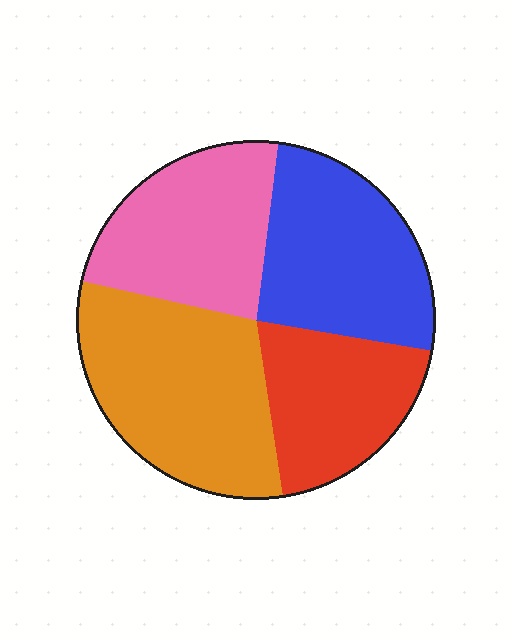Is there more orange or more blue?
Orange.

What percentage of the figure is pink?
Pink covers 24% of the figure.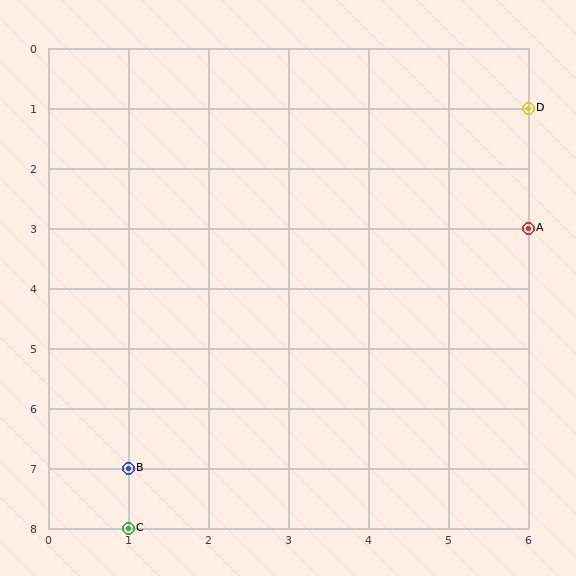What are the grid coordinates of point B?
Point B is at grid coordinates (1, 7).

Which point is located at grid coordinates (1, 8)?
Point C is at (1, 8).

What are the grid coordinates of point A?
Point A is at grid coordinates (6, 3).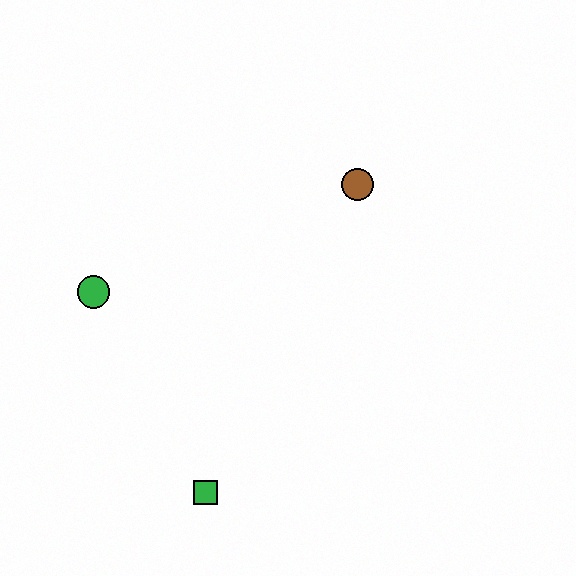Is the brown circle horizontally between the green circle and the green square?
No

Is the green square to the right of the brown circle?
No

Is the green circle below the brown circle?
Yes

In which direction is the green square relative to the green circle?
The green square is below the green circle.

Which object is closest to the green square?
The green circle is closest to the green square.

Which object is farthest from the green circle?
The brown circle is farthest from the green circle.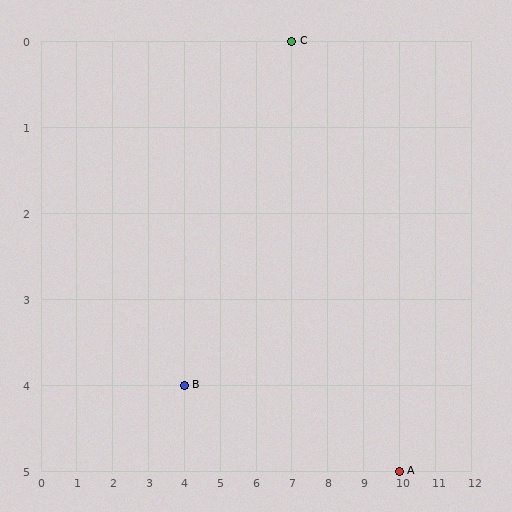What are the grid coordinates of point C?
Point C is at grid coordinates (7, 0).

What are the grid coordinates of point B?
Point B is at grid coordinates (4, 4).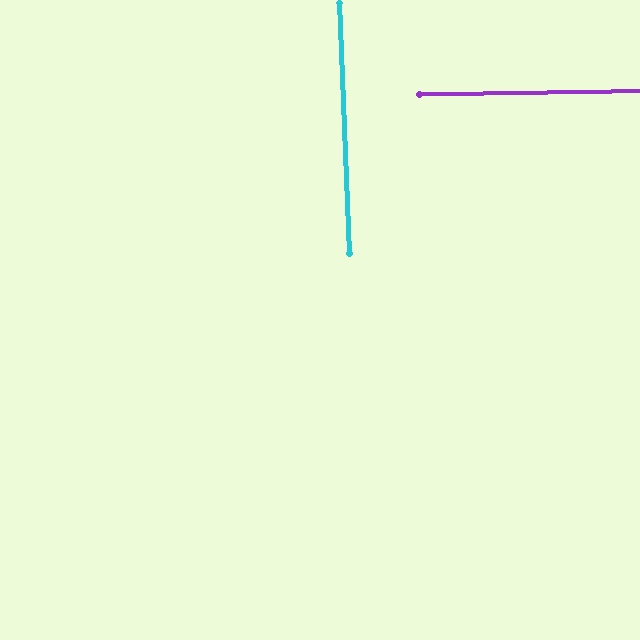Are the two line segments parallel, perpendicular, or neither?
Perpendicular — they meet at approximately 89°.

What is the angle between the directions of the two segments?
Approximately 89 degrees.